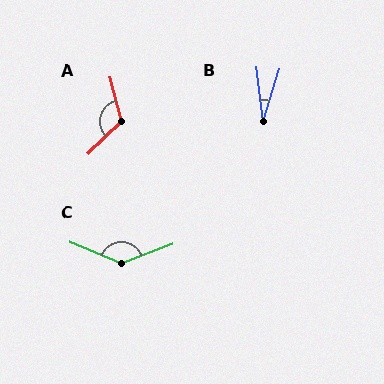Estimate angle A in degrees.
Approximately 120 degrees.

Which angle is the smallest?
B, at approximately 24 degrees.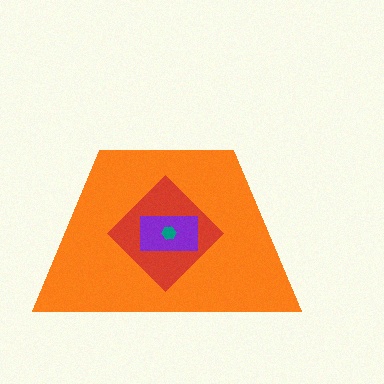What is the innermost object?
The teal hexagon.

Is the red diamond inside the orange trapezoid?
Yes.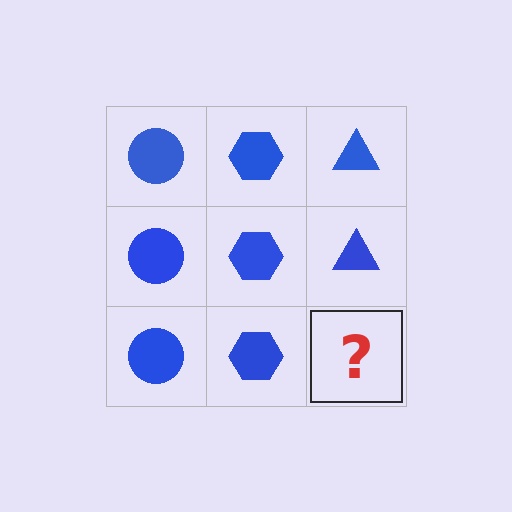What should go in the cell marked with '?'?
The missing cell should contain a blue triangle.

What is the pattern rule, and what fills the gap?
The rule is that each column has a consistent shape. The gap should be filled with a blue triangle.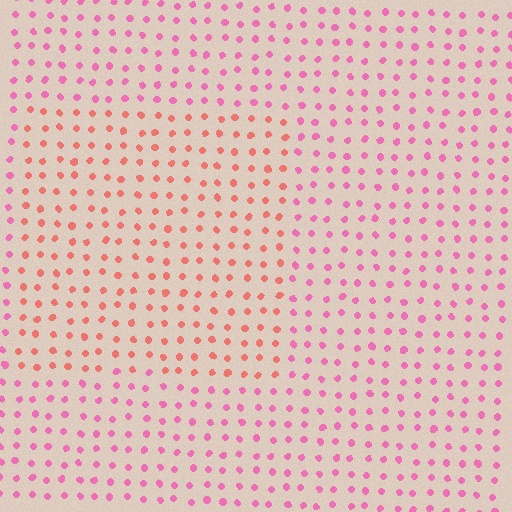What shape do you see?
I see a rectangle.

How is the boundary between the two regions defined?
The boundary is defined purely by a slight shift in hue (about 36 degrees). Spacing, size, and orientation are identical on both sides.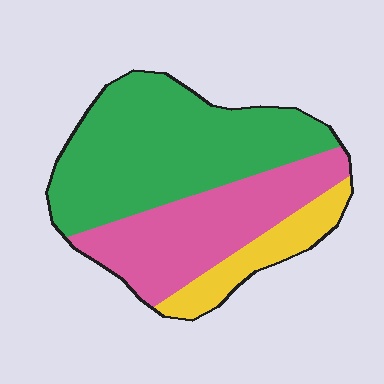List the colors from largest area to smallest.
From largest to smallest: green, pink, yellow.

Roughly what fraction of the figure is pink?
Pink takes up about one third (1/3) of the figure.